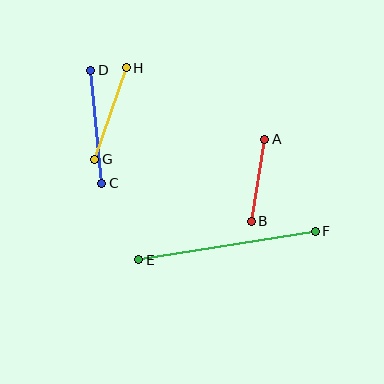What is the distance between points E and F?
The distance is approximately 179 pixels.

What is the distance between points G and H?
The distance is approximately 97 pixels.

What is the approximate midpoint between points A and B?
The midpoint is at approximately (258, 180) pixels.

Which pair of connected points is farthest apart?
Points E and F are farthest apart.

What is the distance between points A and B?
The distance is approximately 84 pixels.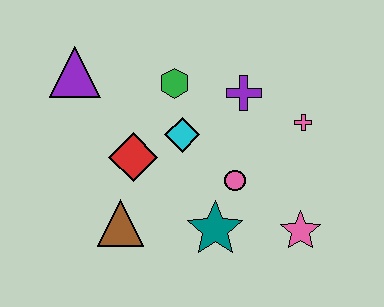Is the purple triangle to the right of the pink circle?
No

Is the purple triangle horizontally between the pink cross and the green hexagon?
No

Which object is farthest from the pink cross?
The purple triangle is farthest from the pink cross.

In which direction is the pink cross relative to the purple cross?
The pink cross is to the right of the purple cross.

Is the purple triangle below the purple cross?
No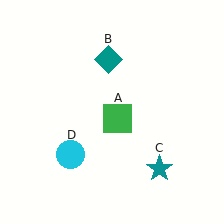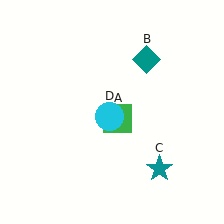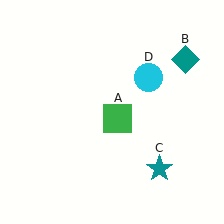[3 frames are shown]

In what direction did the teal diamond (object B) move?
The teal diamond (object B) moved right.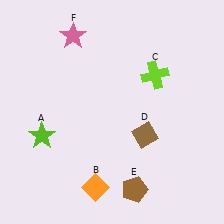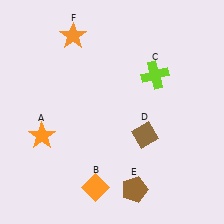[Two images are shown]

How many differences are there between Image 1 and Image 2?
There are 2 differences between the two images.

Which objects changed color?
A changed from lime to orange. F changed from pink to orange.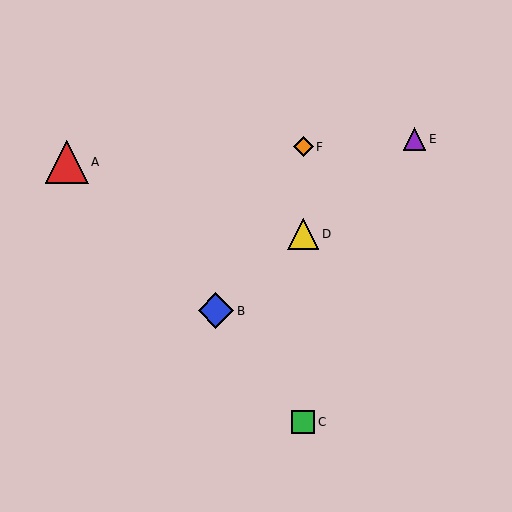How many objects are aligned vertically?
3 objects (C, D, F) are aligned vertically.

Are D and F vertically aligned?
Yes, both are at x≈303.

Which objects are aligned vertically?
Objects C, D, F are aligned vertically.